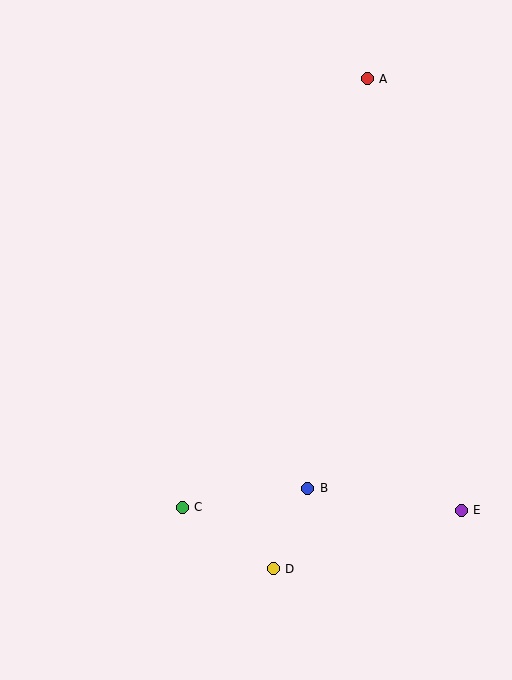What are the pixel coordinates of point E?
Point E is at (461, 510).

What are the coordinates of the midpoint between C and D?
The midpoint between C and D is at (228, 538).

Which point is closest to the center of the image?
Point B at (308, 488) is closest to the center.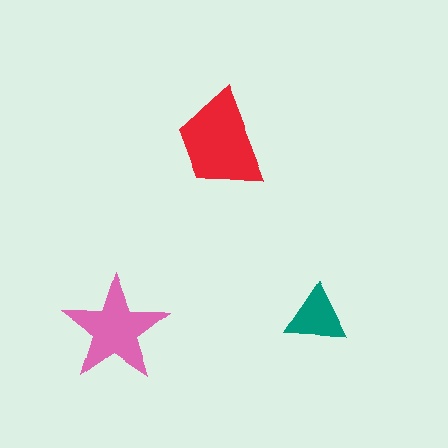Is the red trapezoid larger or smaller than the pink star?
Larger.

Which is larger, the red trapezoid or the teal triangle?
The red trapezoid.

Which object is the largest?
The red trapezoid.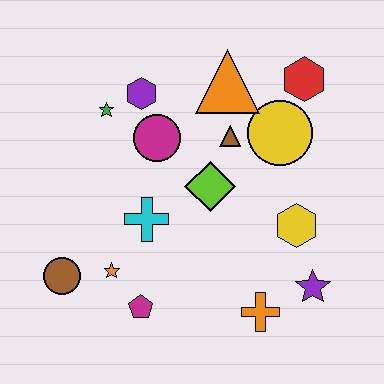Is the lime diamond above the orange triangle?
No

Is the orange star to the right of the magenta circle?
No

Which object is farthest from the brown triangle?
The brown circle is farthest from the brown triangle.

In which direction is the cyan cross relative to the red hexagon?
The cyan cross is to the left of the red hexagon.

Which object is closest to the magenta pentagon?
The orange star is closest to the magenta pentagon.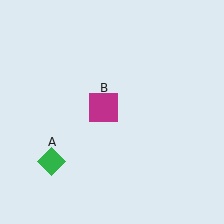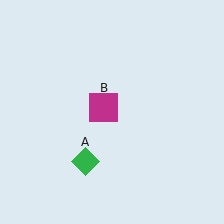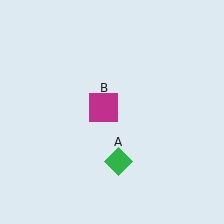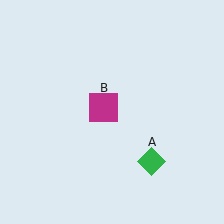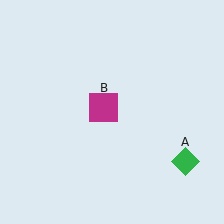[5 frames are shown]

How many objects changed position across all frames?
1 object changed position: green diamond (object A).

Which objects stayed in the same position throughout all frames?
Magenta square (object B) remained stationary.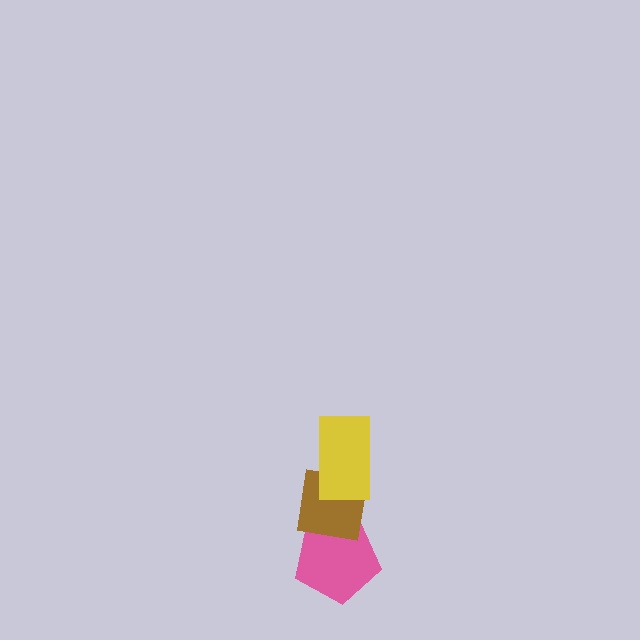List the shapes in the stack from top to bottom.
From top to bottom: the yellow rectangle, the brown square, the pink pentagon.